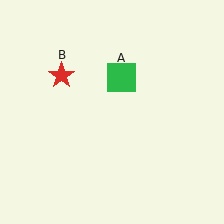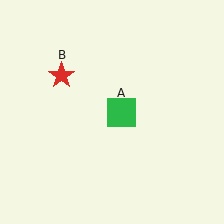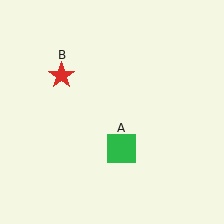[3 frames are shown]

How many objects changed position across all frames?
1 object changed position: green square (object A).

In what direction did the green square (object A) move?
The green square (object A) moved down.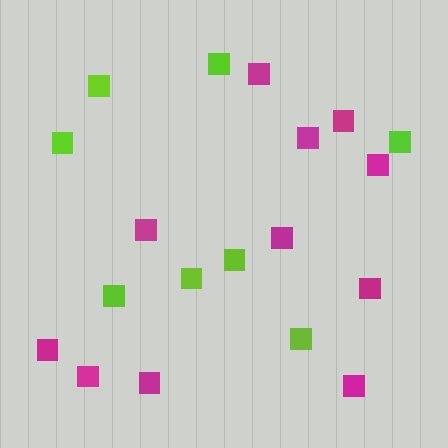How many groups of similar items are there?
There are 2 groups: one group of magenta squares (11) and one group of lime squares (8).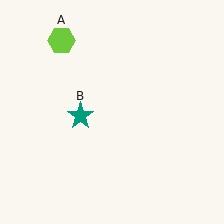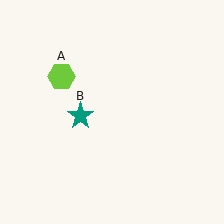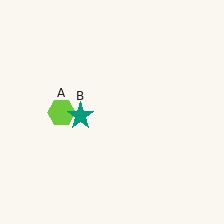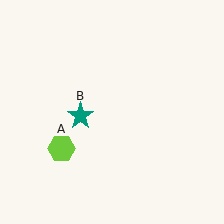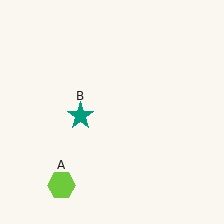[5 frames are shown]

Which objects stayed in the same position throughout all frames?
Teal star (object B) remained stationary.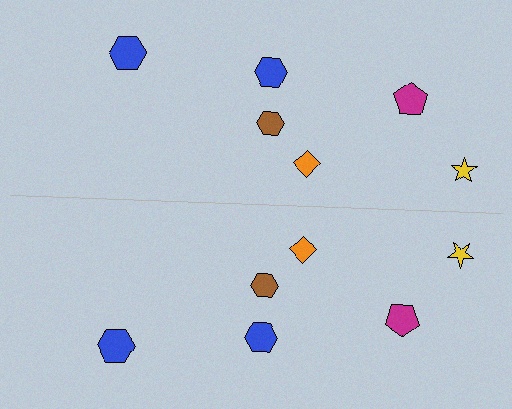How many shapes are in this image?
There are 12 shapes in this image.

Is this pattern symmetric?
Yes, this pattern has bilateral (reflection) symmetry.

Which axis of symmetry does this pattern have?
The pattern has a horizontal axis of symmetry running through the center of the image.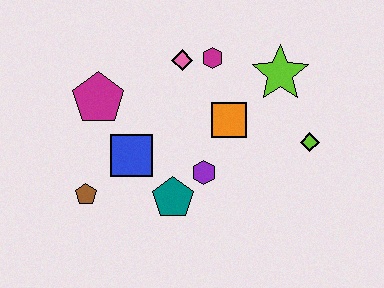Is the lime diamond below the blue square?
No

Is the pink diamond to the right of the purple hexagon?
No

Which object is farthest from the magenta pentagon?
The lime diamond is farthest from the magenta pentagon.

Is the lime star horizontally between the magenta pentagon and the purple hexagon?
No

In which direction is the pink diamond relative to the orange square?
The pink diamond is above the orange square.